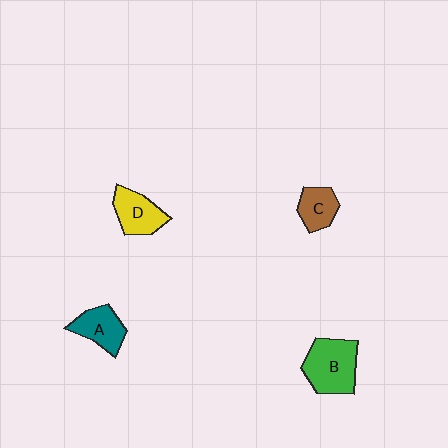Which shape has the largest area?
Shape B (green).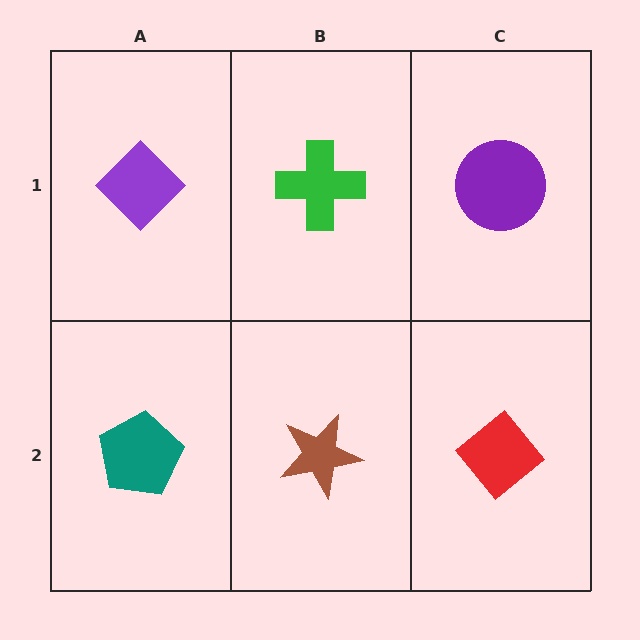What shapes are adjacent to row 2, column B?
A green cross (row 1, column B), a teal pentagon (row 2, column A), a red diamond (row 2, column C).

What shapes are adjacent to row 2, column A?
A purple diamond (row 1, column A), a brown star (row 2, column B).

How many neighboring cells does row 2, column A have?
2.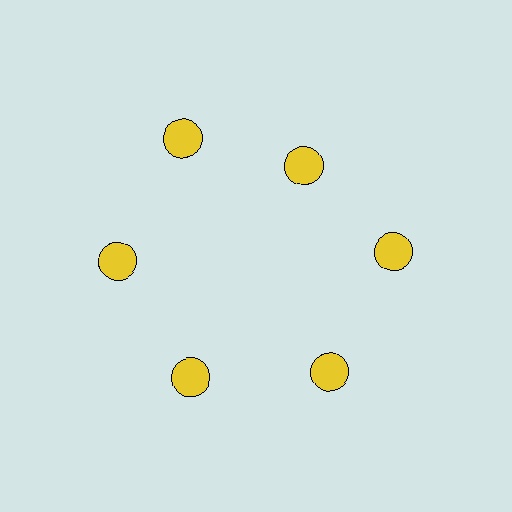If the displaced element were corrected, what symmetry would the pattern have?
It would have 6-fold rotational symmetry — the pattern would map onto itself every 60 degrees.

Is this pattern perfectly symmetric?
No. The 6 yellow circles are arranged in a ring, but one element near the 1 o'clock position is pulled inward toward the center, breaking the 6-fold rotational symmetry.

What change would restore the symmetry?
The symmetry would be restored by moving it outward, back onto the ring so that all 6 circles sit at equal angles and equal distance from the center.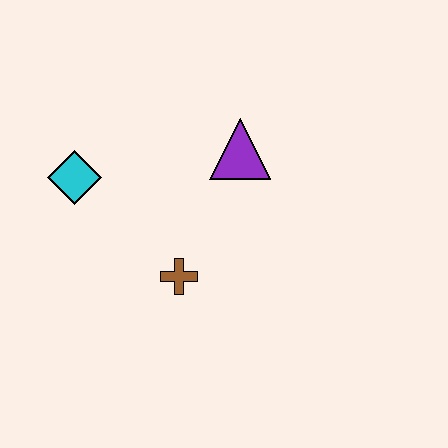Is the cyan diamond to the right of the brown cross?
No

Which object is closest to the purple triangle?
The brown cross is closest to the purple triangle.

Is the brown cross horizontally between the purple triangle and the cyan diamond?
Yes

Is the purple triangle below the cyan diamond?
No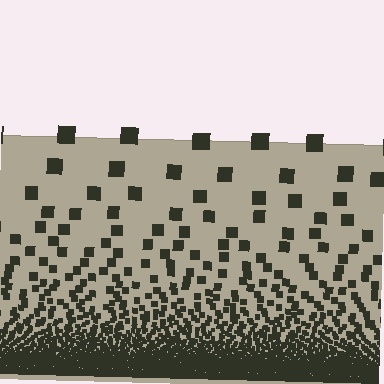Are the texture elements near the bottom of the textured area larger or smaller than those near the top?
Smaller. The gradient is inverted — elements near the bottom are smaller and denser.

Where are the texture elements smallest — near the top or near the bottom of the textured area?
Near the bottom.